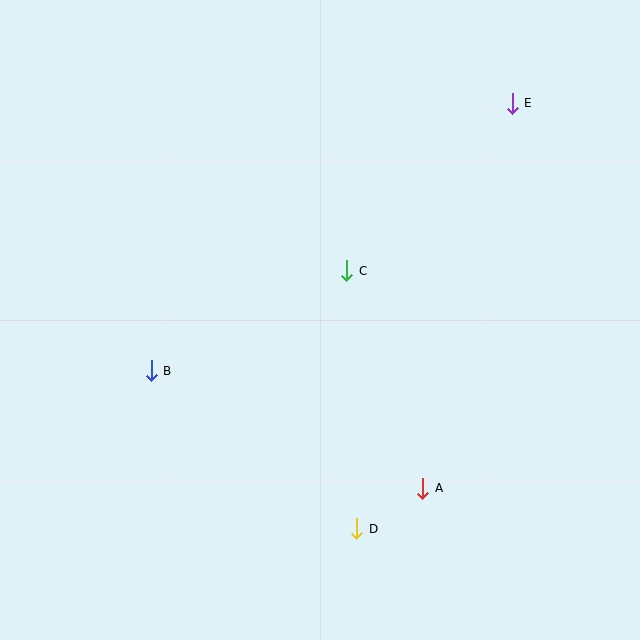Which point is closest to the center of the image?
Point C at (347, 271) is closest to the center.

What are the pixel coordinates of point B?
Point B is at (151, 371).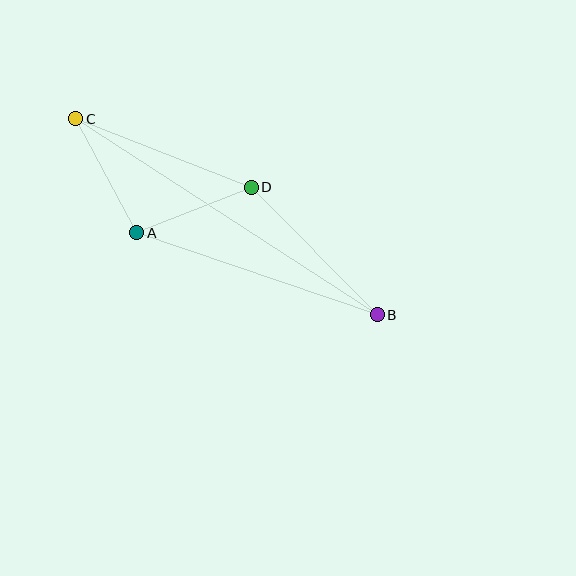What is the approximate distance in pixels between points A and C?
The distance between A and C is approximately 129 pixels.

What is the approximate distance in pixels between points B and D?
The distance between B and D is approximately 179 pixels.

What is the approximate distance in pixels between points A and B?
The distance between A and B is approximately 254 pixels.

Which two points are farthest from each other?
Points B and C are farthest from each other.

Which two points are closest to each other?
Points A and D are closest to each other.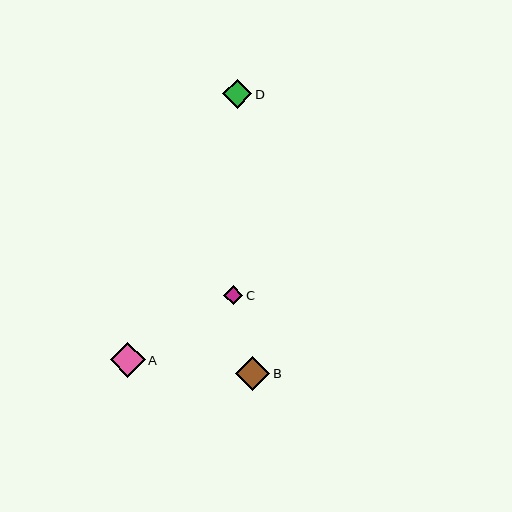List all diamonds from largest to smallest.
From largest to smallest: A, B, D, C.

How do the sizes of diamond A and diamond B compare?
Diamond A and diamond B are approximately the same size.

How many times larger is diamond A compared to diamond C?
Diamond A is approximately 1.8 times the size of diamond C.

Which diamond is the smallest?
Diamond C is the smallest with a size of approximately 19 pixels.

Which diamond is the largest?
Diamond A is the largest with a size of approximately 35 pixels.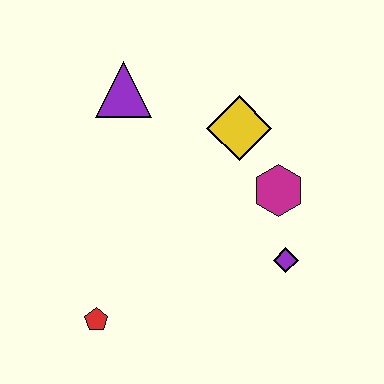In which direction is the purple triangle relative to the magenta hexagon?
The purple triangle is to the left of the magenta hexagon.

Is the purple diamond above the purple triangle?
No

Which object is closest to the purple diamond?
The magenta hexagon is closest to the purple diamond.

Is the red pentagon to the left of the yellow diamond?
Yes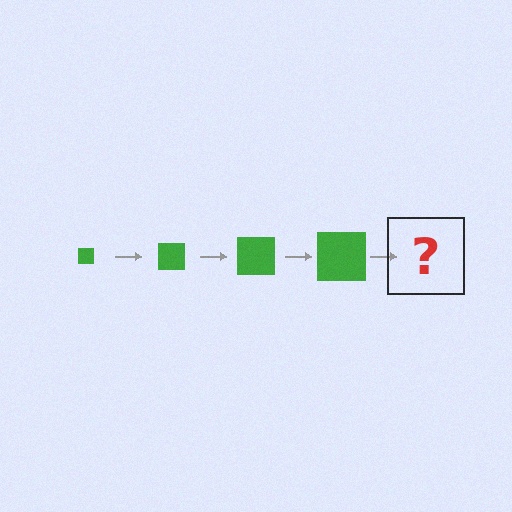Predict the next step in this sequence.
The next step is a green square, larger than the previous one.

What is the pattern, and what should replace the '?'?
The pattern is that the square gets progressively larger each step. The '?' should be a green square, larger than the previous one.